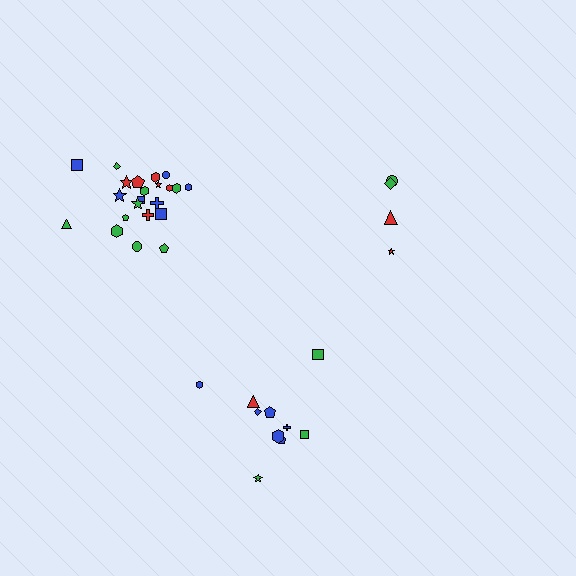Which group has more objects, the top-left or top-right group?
The top-left group.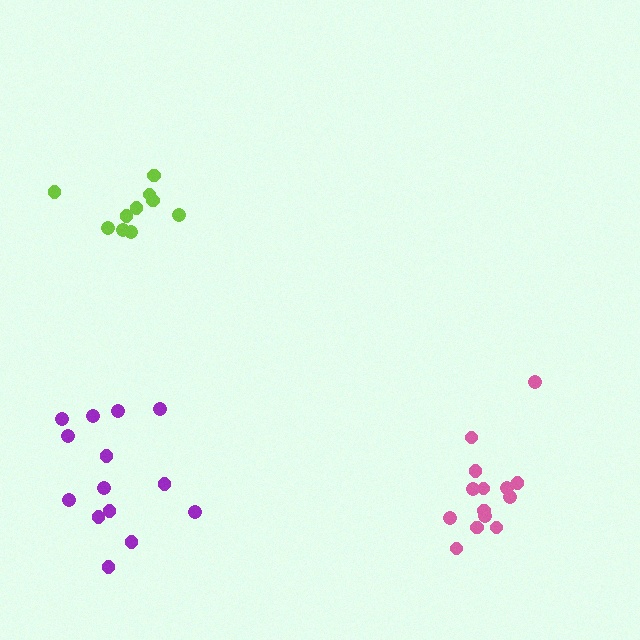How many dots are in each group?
Group 1: 14 dots, Group 2: 14 dots, Group 3: 10 dots (38 total).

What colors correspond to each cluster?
The clusters are colored: purple, pink, lime.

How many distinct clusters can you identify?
There are 3 distinct clusters.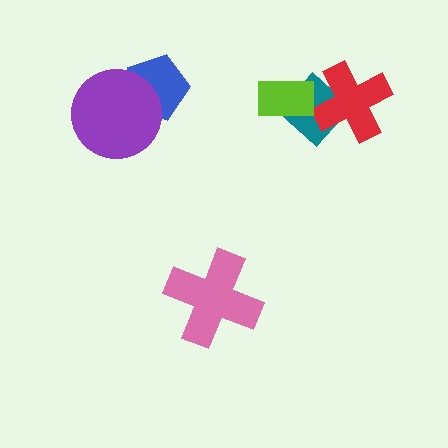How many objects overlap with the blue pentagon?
1 object overlaps with the blue pentagon.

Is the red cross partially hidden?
No, no other shape covers it.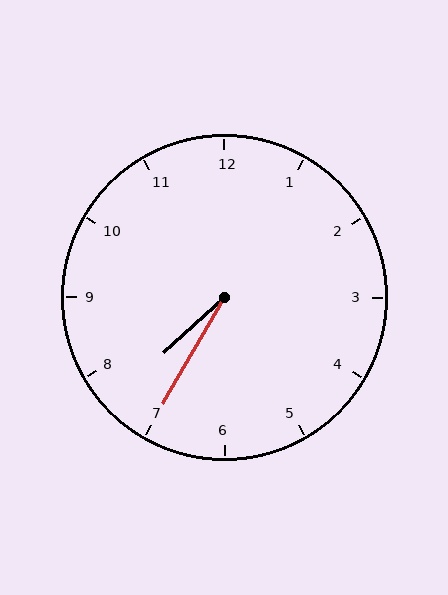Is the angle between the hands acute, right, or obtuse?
It is acute.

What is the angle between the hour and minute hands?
Approximately 18 degrees.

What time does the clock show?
7:35.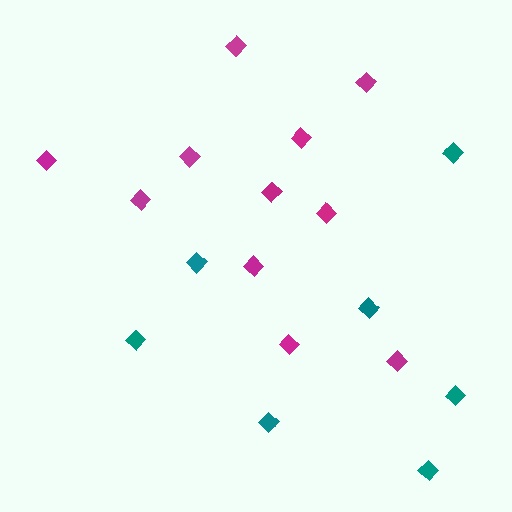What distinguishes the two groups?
There are 2 groups: one group of teal diamonds (7) and one group of magenta diamonds (11).